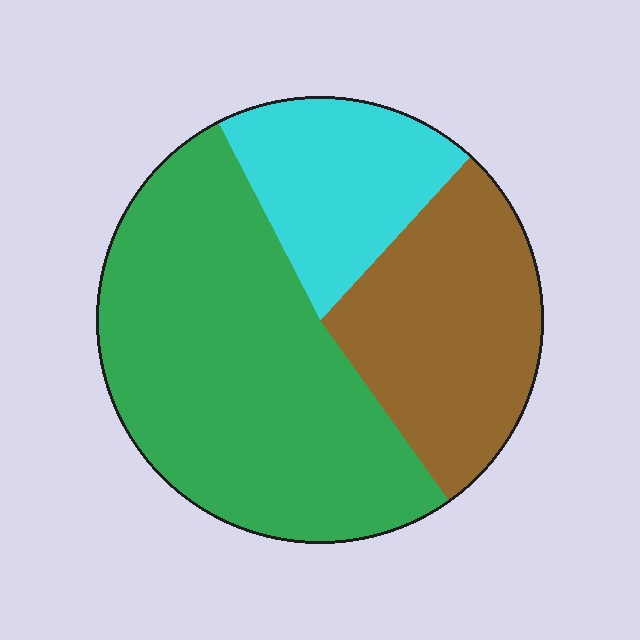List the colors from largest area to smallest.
From largest to smallest: green, brown, cyan.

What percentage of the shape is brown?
Brown takes up between a sixth and a third of the shape.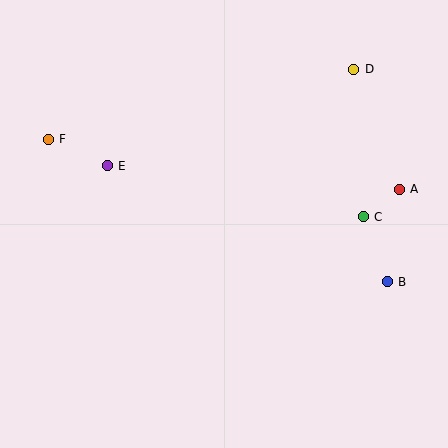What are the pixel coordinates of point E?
Point E is at (107, 166).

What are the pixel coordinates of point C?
Point C is at (363, 217).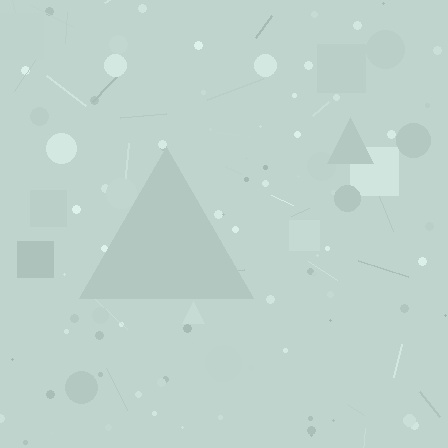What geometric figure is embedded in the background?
A triangle is embedded in the background.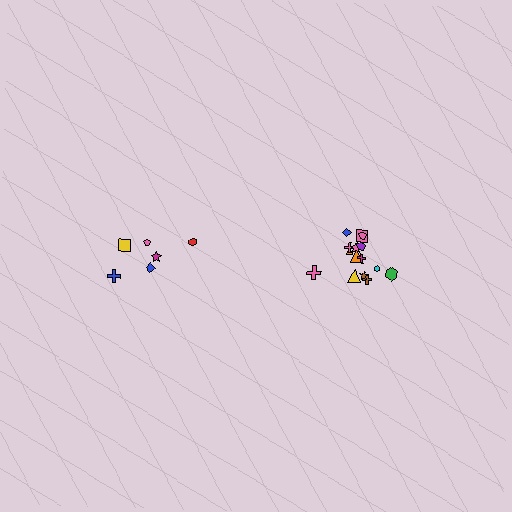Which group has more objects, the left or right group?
The right group.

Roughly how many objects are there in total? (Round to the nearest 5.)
Roughly 20 objects in total.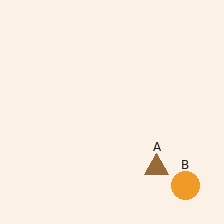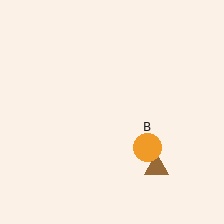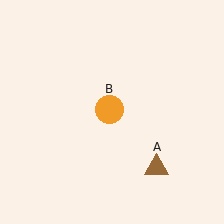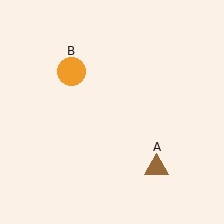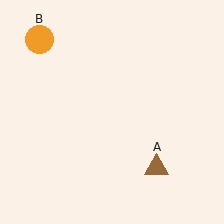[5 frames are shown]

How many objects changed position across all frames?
1 object changed position: orange circle (object B).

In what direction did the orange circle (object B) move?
The orange circle (object B) moved up and to the left.